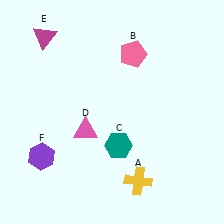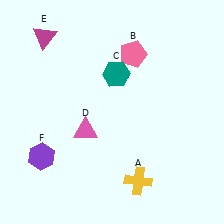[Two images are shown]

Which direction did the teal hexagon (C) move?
The teal hexagon (C) moved up.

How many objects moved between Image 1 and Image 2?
1 object moved between the two images.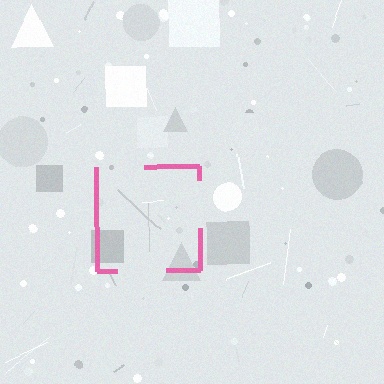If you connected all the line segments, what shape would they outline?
They would outline a square.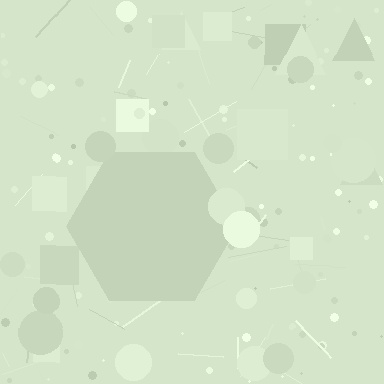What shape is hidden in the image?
A hexagon is hidden in the image.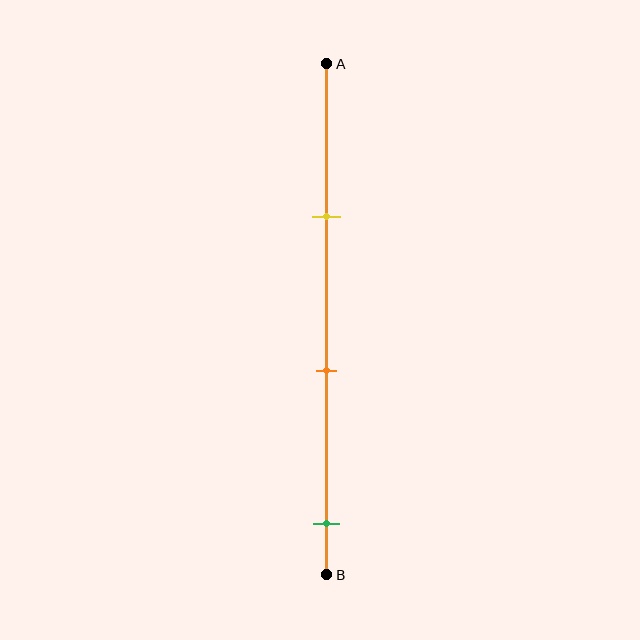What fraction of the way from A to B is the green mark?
The green mark is approximately 90% (0.9) of the way from A to B.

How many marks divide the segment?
There are 3 marks dividing the segment.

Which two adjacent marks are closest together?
The yellow and orange marks are the closest adjacent pair.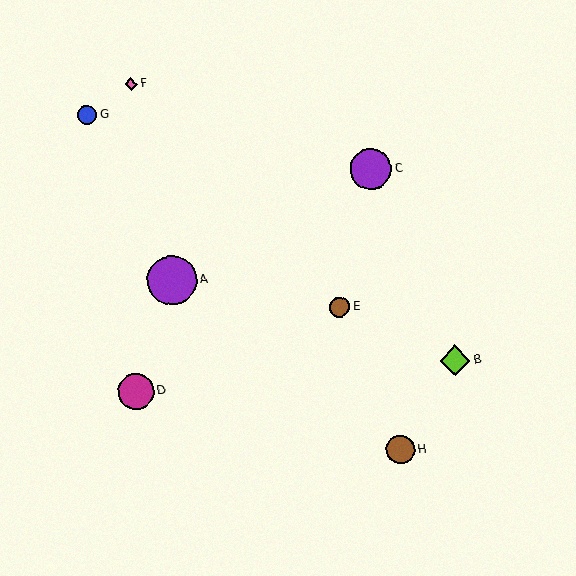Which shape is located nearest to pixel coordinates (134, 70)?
The pink diamond (labeled F) at (131, 84) is nearest to that location.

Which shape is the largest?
The purple circle (labeled A) is the largest.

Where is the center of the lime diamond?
The center of the lime diamond is at (455, 361).